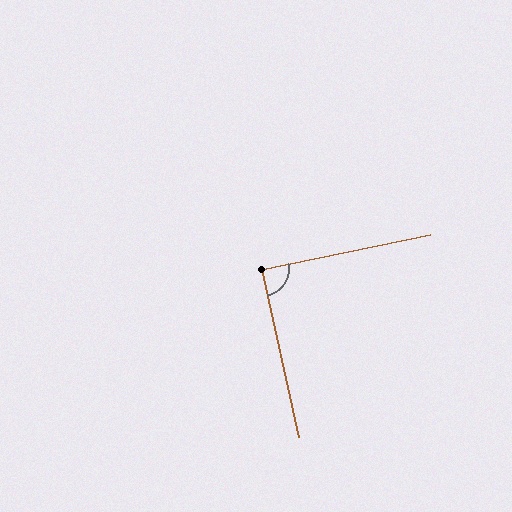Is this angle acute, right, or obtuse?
It is approximately a right angle.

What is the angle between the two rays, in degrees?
Approximately 89 degrees.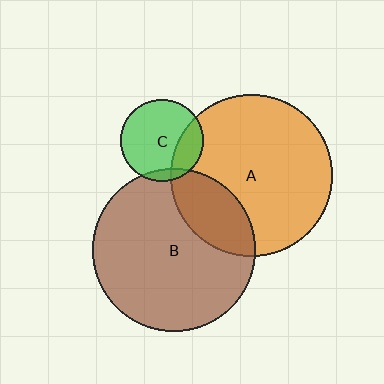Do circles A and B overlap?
Yes.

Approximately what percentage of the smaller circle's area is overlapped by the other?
Approximately 20%.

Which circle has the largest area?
Circle B (brown).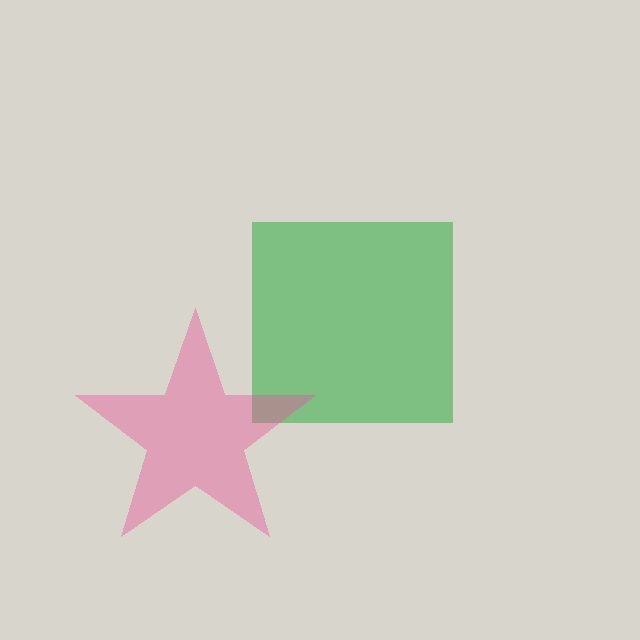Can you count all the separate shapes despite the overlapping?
Yes, there are 2 separate shapes.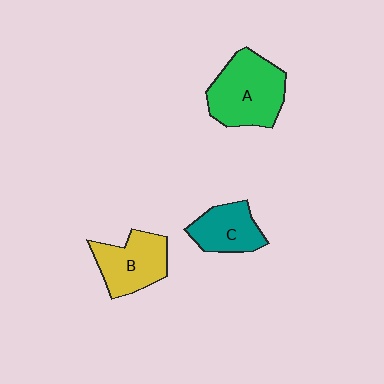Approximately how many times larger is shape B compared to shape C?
Approximately 1.2 times.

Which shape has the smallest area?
Shape C (teal).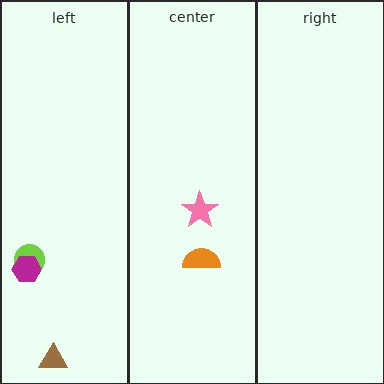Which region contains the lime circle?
The left region.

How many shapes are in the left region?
3.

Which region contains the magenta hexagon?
The left region.